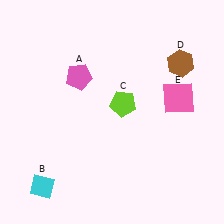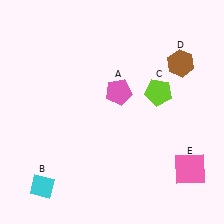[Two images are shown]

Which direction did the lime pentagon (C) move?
The lime pentagon (C) moved right.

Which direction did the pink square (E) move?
The pink square (E) moved down.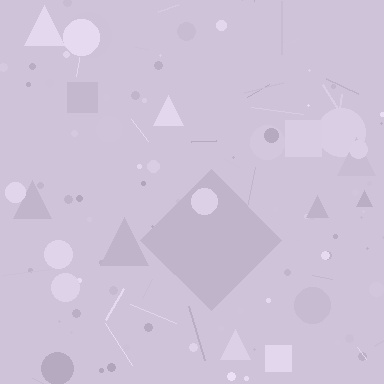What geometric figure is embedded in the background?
A diamond is embedded in the background.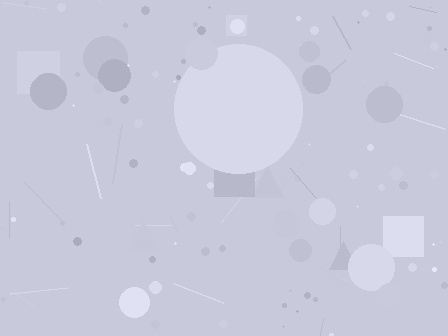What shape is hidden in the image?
A circle is hidden in the image.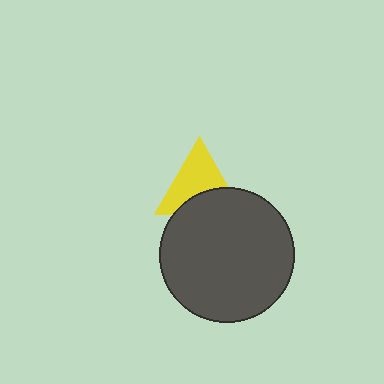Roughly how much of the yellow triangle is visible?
About half of it is visible (roughly 62%).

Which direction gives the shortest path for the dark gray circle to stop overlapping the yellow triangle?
Moving down gives the shortest separation.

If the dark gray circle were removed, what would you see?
You would see the complete yellow triangle.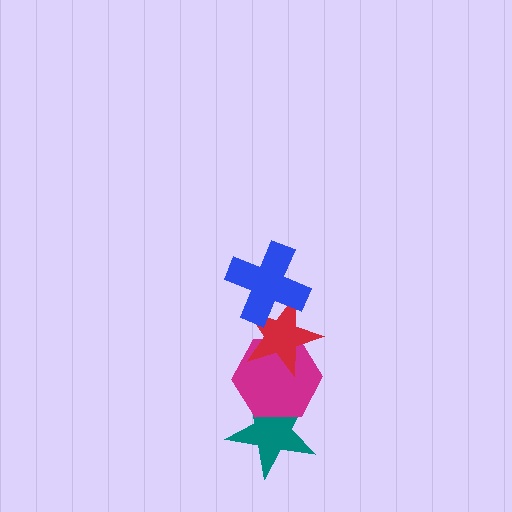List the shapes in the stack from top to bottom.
From top to bottom: the blue cross, the red star, the magenta hexagon, the teal star.